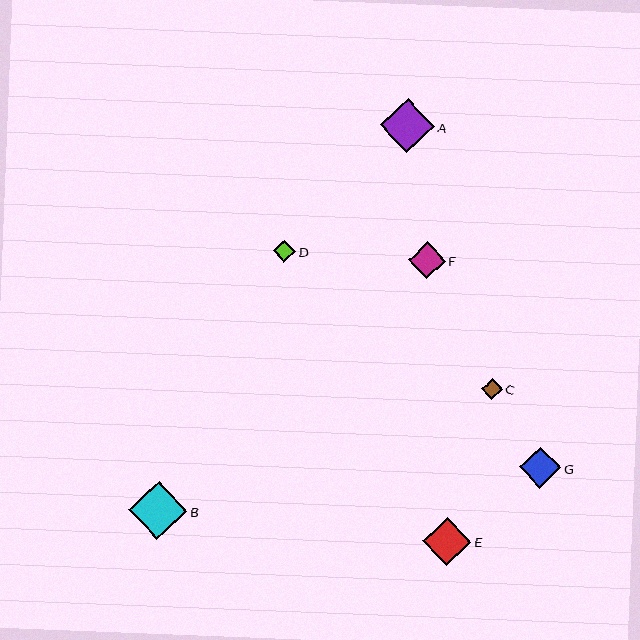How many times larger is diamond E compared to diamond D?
Diamond E is approximately 2.2 times the size of diamond D.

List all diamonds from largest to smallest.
From largest to smallest: B, A, E, G, F, D, C.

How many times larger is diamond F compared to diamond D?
Diamond F is approximately 1.7 times the size of diamond D.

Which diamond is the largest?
Diamond B is the largest with a size of approximately 58 pixels.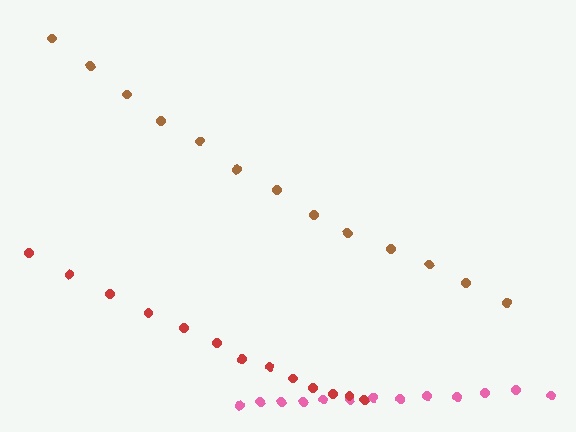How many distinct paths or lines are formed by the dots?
There are 3 distinct paths.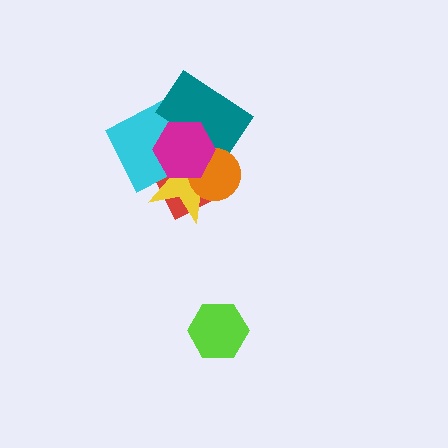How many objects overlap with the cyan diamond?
4 objects overlap with the cyan diamond.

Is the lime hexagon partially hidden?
No, no other shape covers it.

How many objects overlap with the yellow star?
5 objects overlap with the yellow star.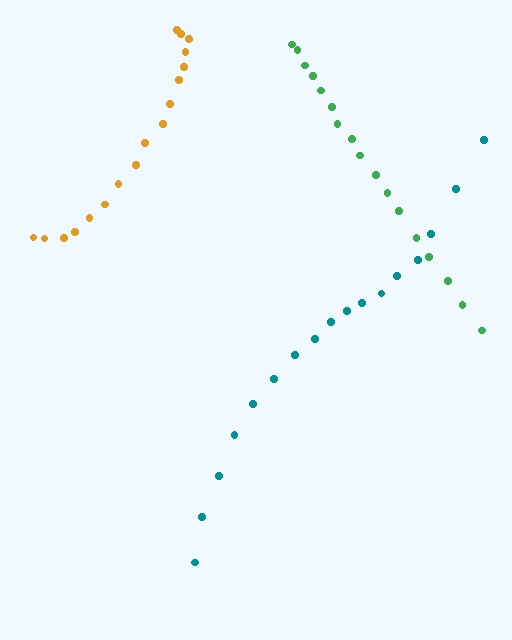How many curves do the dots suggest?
There are 3 distinct paths.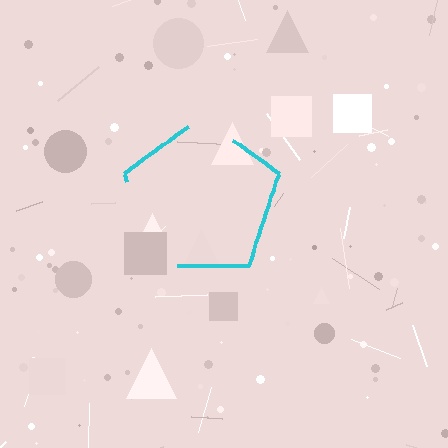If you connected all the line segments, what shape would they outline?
They would outline a pentagon.